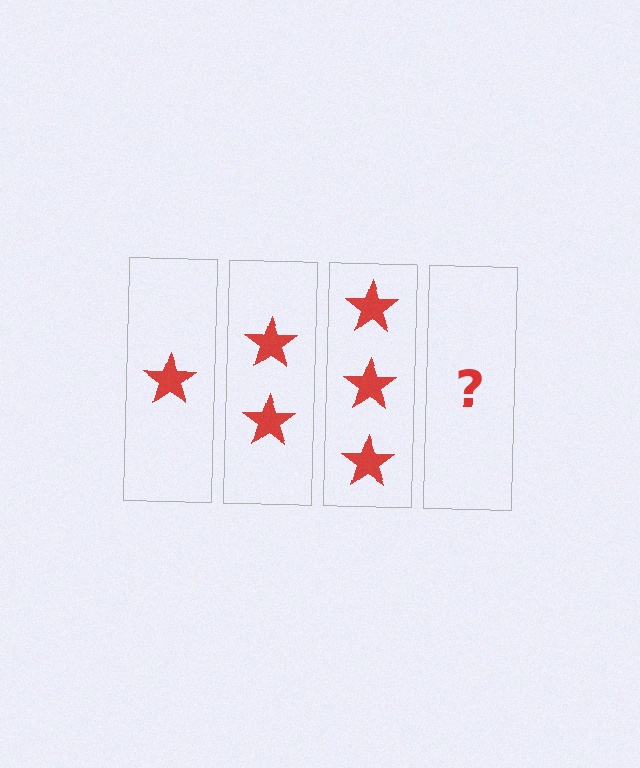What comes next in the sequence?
The next element should be 4 stars.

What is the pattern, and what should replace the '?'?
The pattern is that each step adds one more star. The '?' should be 4 stars.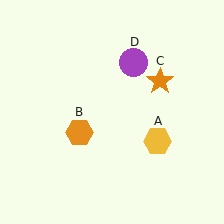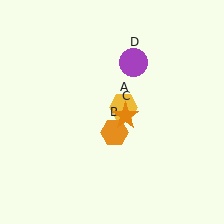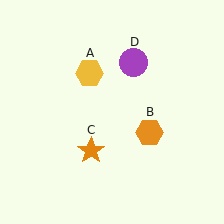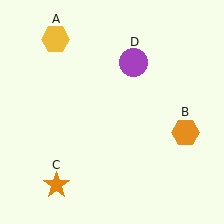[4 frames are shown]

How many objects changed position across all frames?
3 objects changed position: yellow hexagon (object A), orange hexagon (object B), orange star (object C).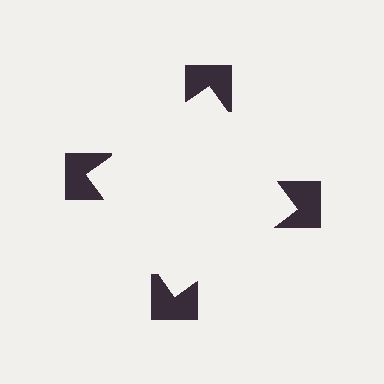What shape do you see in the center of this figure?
An illusory square — its edges are inferred from the aligned wedge cuts in the notched squares, not physically drawn.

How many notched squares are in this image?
There are 4 — one at each vertex of the illusory square.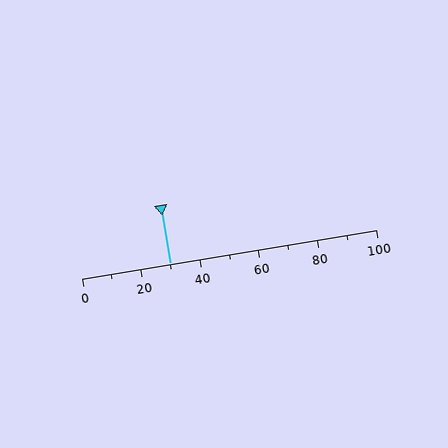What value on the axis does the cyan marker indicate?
The marker indicates approximately 30.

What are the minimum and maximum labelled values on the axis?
The axis runs from 0 to 100.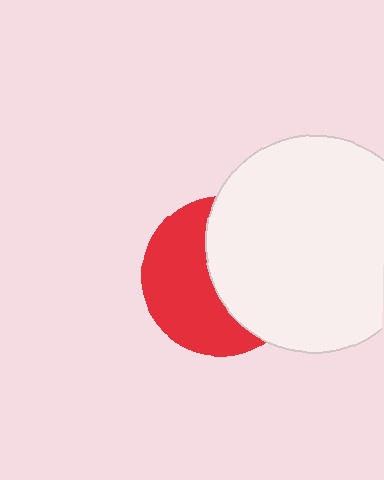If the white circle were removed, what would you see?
You would see the complete red circle.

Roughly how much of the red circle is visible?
About half of it is visible (roughly 50%).